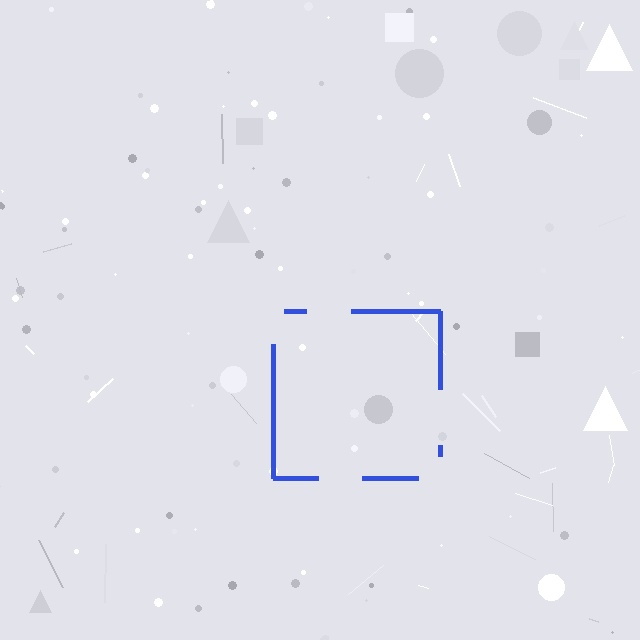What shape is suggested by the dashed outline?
The dashed outline suggests a square.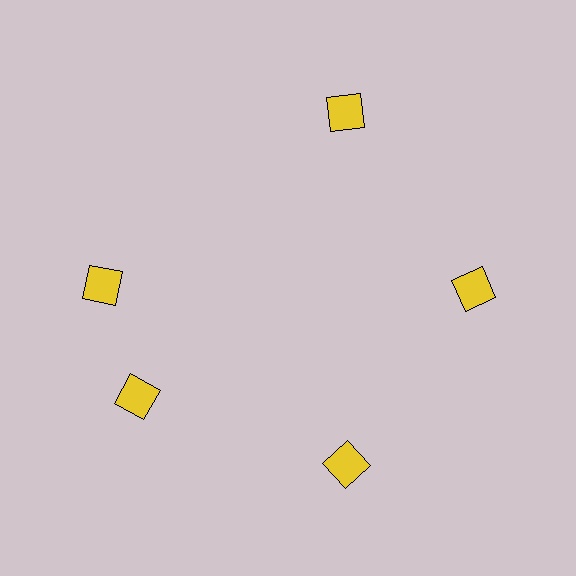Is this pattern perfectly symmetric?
No. The 5 yellow diamonds are arranged in a ring, but one element near the 10 o'clock position is rotated out of alignment along the ring, breaking the 5-fold rotational symmetry.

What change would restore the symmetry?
The symmetry would be restored by rotating it back into even spacing with its neighbors so that all 5 diamonds sit at equal angles and equal distance from the center.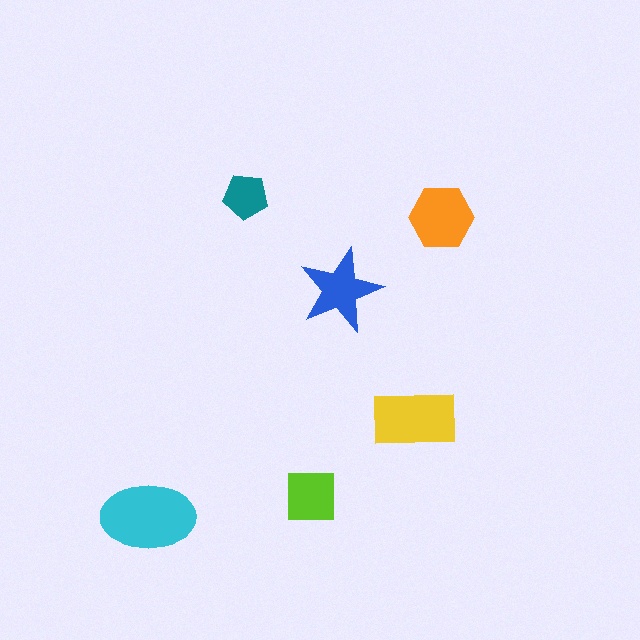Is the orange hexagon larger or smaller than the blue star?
Larger.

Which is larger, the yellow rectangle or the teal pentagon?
The yellow rectangle.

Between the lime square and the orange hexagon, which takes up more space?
The orange hexagon.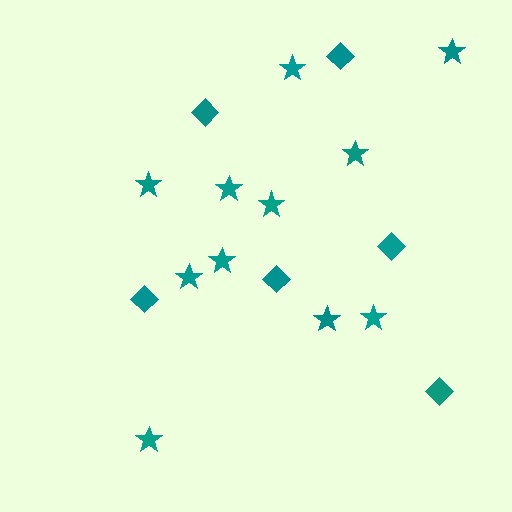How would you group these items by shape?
There are 2 groups: one group of diamonds (6) and one group of stars (11).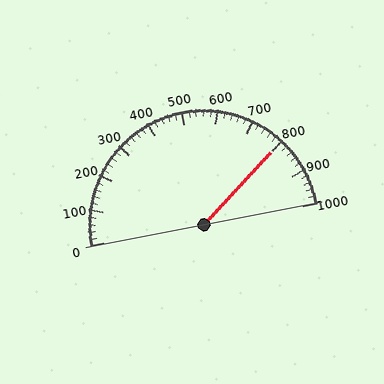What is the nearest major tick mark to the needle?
The nearest major tick mark is 800.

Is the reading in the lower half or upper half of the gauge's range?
The reading is in the upper half of the range (0 to 1000).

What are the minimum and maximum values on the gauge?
The gauge ranges from 0 to 1000.